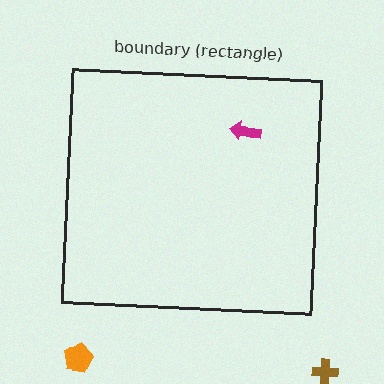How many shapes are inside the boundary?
1 inside, 2 outside.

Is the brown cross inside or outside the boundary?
Outside.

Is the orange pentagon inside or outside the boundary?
Outside.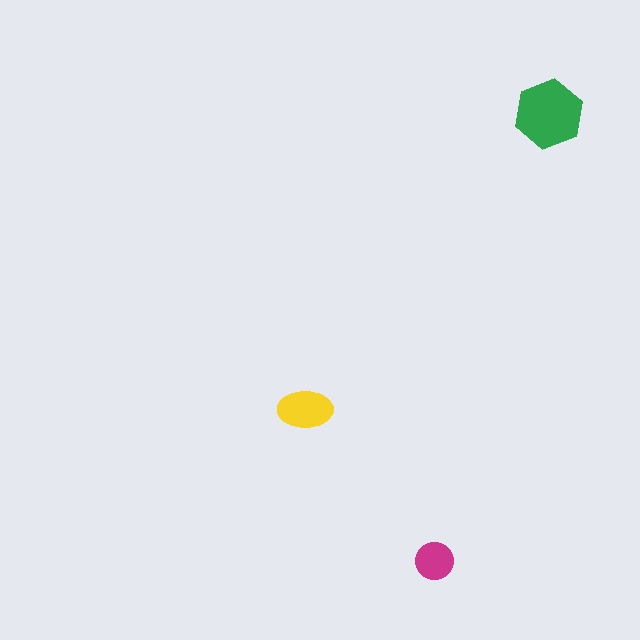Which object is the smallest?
The magenta circle.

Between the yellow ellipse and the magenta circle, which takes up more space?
The yellow ellipse.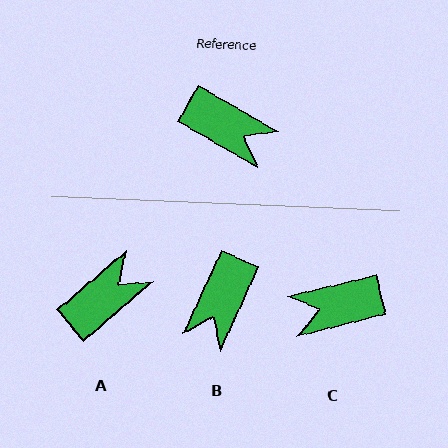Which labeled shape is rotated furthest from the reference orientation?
C, about 136 degrees away.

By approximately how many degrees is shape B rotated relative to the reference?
Approximately 84 degrees clockwise.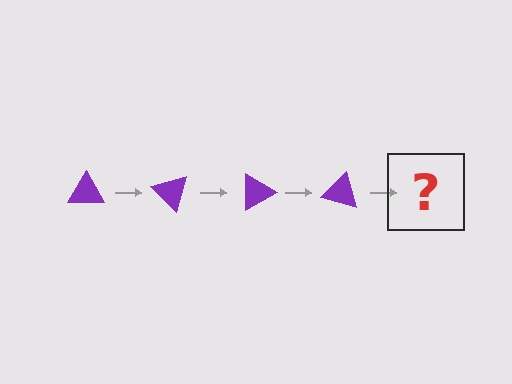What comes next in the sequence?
The next element should be a purple triangle rotated 180 degrees.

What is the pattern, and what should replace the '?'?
The pattern is that the triangle rotates 45 degrees each step. The '?' should be a purple triangle rotated 180 degrees.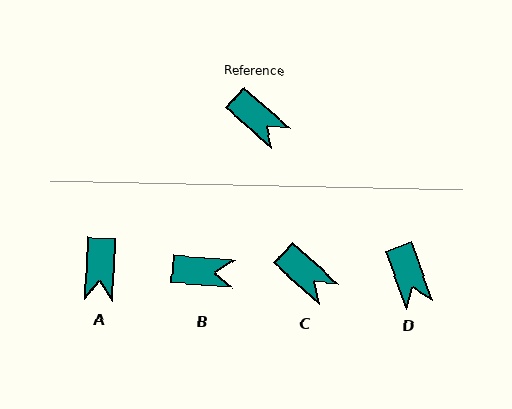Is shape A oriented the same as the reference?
No, it is off by about 51 degrees.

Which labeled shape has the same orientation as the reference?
C.